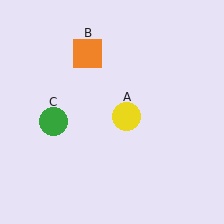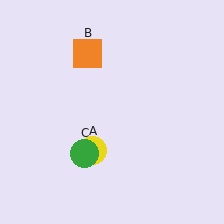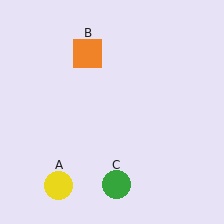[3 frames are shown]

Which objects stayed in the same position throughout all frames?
Orange square (object B) remained stationary.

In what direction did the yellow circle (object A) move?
The yellow circle (object A) moved down and to the left.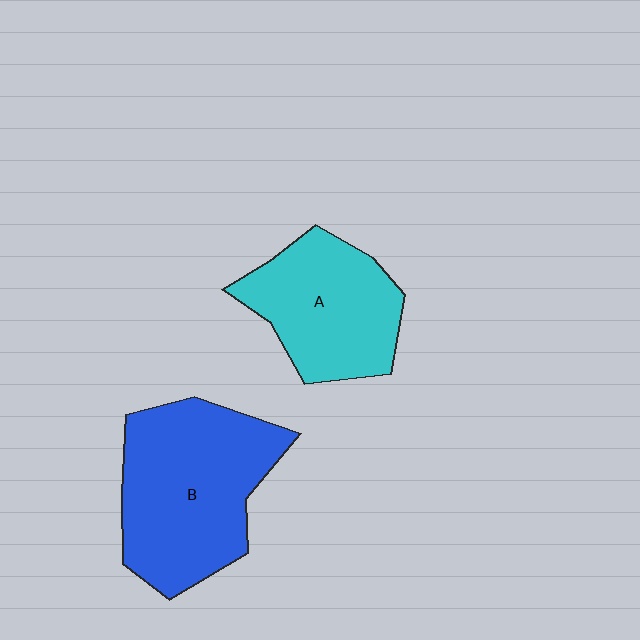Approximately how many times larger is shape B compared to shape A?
Approximately 1.4 times.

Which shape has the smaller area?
Shape A (cyan).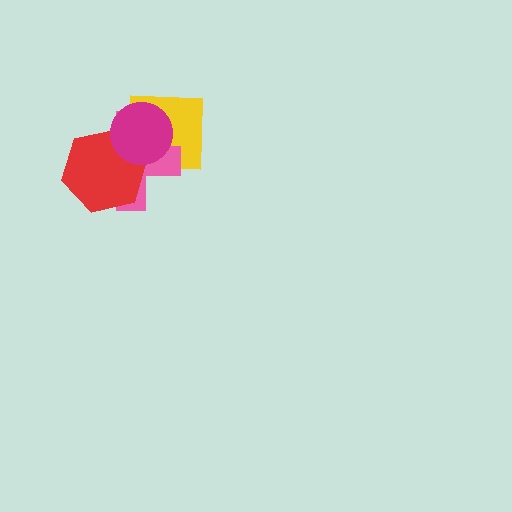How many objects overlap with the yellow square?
2 objects overlap with the yellow square.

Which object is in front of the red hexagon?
The magenta circle is in front of the red hexagon.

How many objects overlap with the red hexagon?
2 objects overlap with the red hexagon.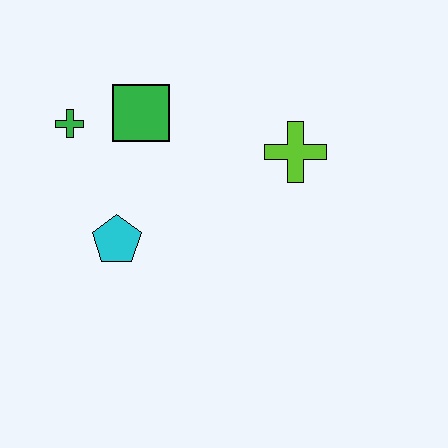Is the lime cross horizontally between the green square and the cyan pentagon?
No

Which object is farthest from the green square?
The lime cross is farthest from the green square.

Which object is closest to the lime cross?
The green square is closest to the lime cross.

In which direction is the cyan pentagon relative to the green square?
The cyan pentagon is below the green square.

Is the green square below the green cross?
No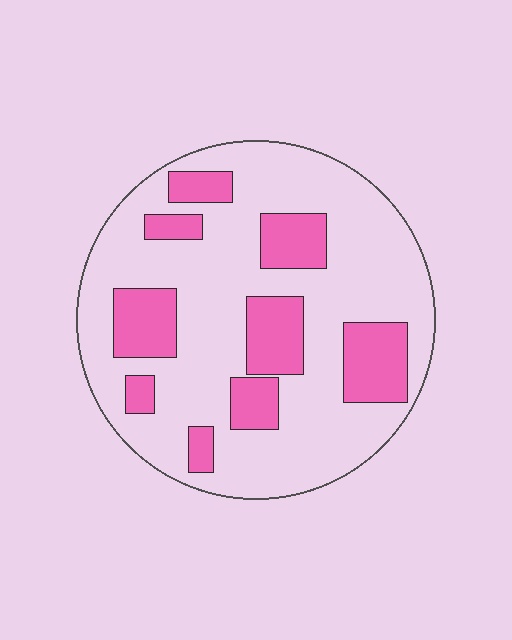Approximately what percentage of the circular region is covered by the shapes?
Approximately 25%.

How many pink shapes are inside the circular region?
9.